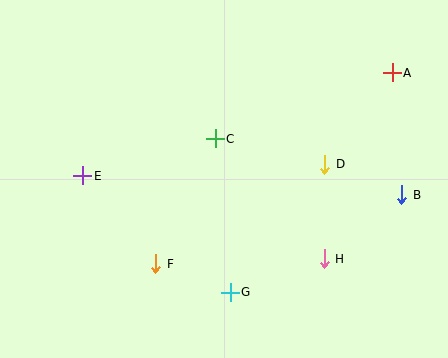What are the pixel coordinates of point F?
Point F is at (156, 264).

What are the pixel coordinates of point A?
Point A is at (392, 73).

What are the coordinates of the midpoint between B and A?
The midpoint between B and A is at (397, 134).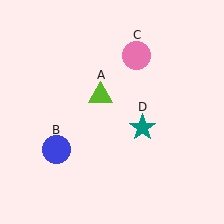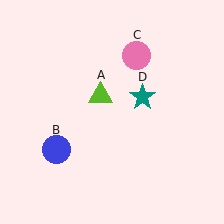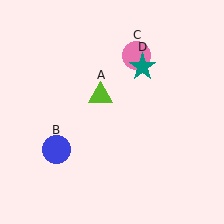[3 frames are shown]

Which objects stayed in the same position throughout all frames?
Lime triangle (object A) and blue circle (object B) and pink circle (object C) remained stationary.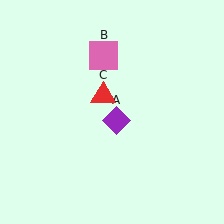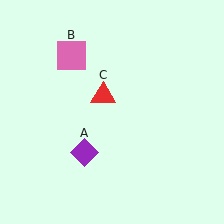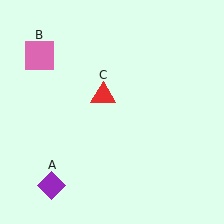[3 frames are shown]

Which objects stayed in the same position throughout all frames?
Red triangle (object C) remained stationary.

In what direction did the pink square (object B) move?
The pink square (object B) moved left.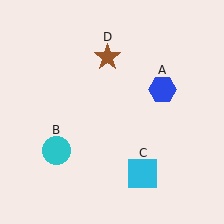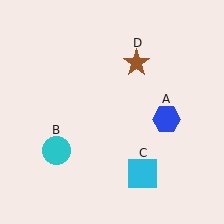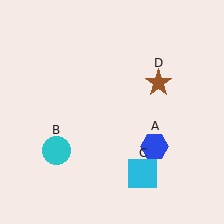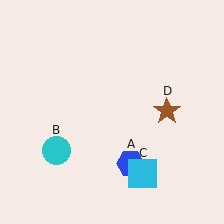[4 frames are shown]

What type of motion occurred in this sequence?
The blue hexagon (object A), brown star (object D) rotated clockwise around the center of the scene.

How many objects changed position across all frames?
2 objects changed position: blue hexagon (object A), brown star (object D).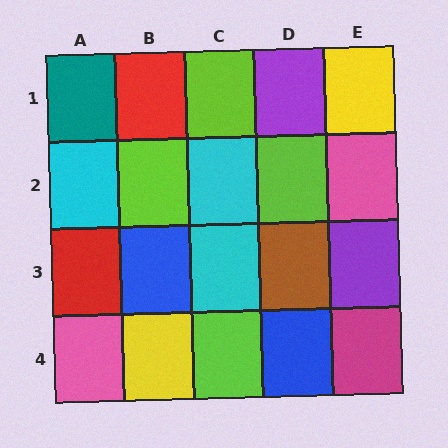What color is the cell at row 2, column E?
Pink.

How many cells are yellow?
2 cells are yellow.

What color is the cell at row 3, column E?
Purple.